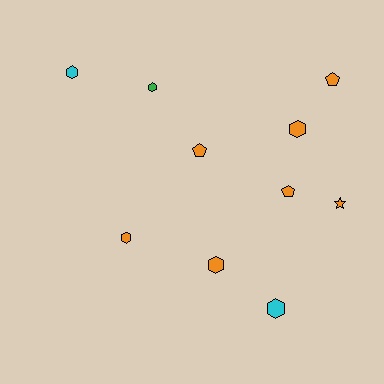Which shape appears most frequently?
Hexagon, with 6 objects.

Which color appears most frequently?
Orange, with 7 objects.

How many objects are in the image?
There are 10 objects.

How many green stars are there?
There are no green stars.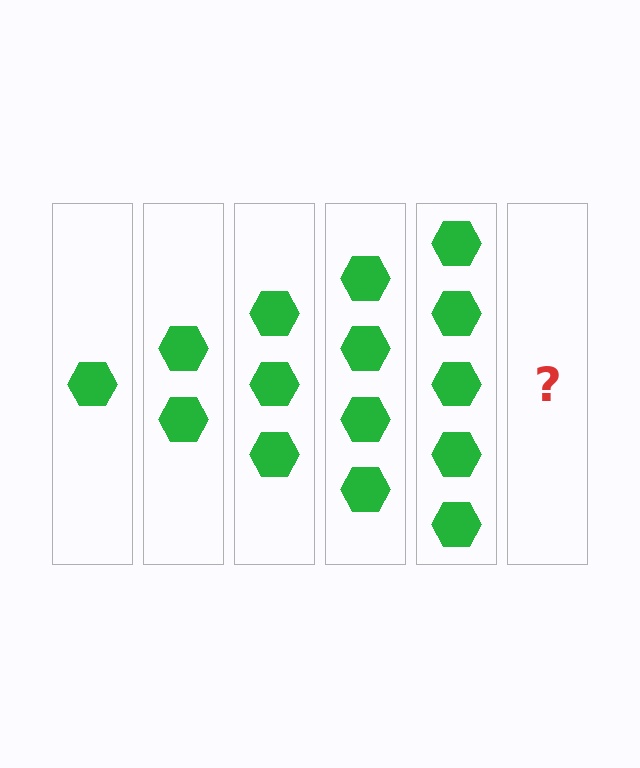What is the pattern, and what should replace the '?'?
The pattern is that each step adds one more hexagon. The '?' should be 6 hexagons.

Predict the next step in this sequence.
The next step is 6 hexagons.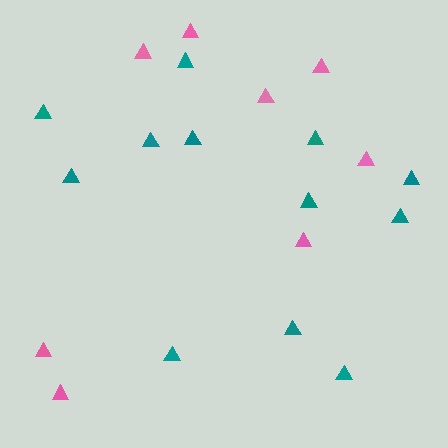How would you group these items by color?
There are 2 groups: one group of pink triangles (8) and one group of teal triangles (12).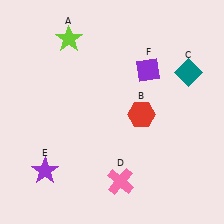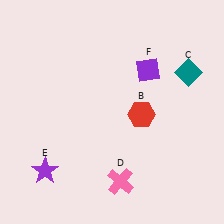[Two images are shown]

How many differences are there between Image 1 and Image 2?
There is 1 difference between the two images.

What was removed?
The lime star (A) was removed in Image 2.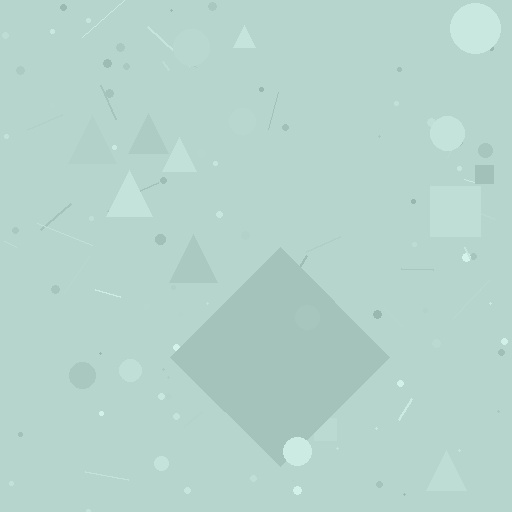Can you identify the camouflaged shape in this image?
The camouflaged shape is a diamond.